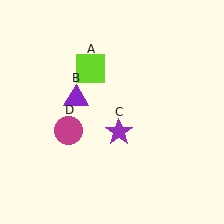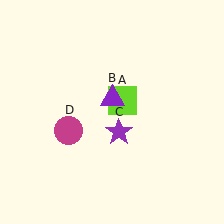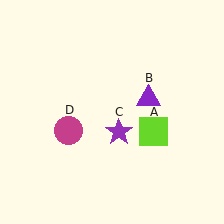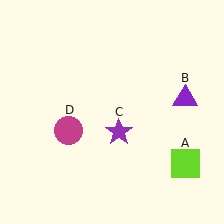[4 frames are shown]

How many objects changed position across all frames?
2 objects changed position: lime square (object A), purple triangle (object B).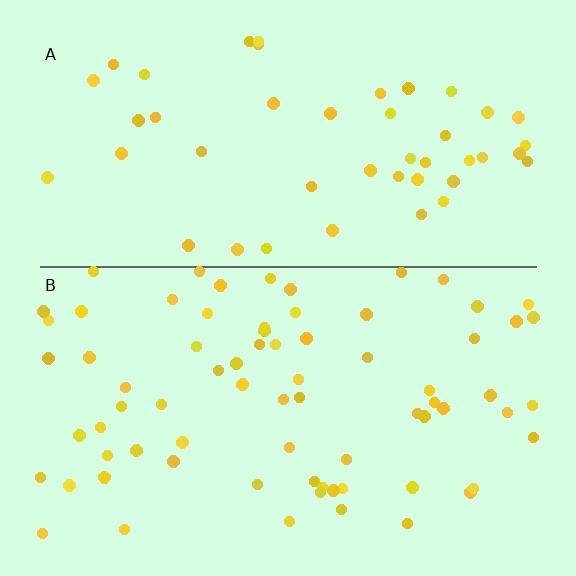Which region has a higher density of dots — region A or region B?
B (the bottom).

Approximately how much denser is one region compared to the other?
Approximately 1.6× — region B over region A.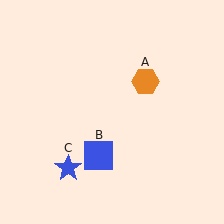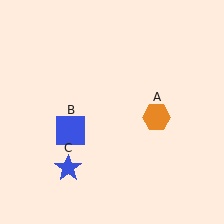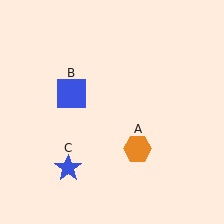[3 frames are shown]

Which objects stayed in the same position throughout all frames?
Blue star (object C) remained stationary.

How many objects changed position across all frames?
2 objects changed position: orange hexagon (object A), blue square (object B).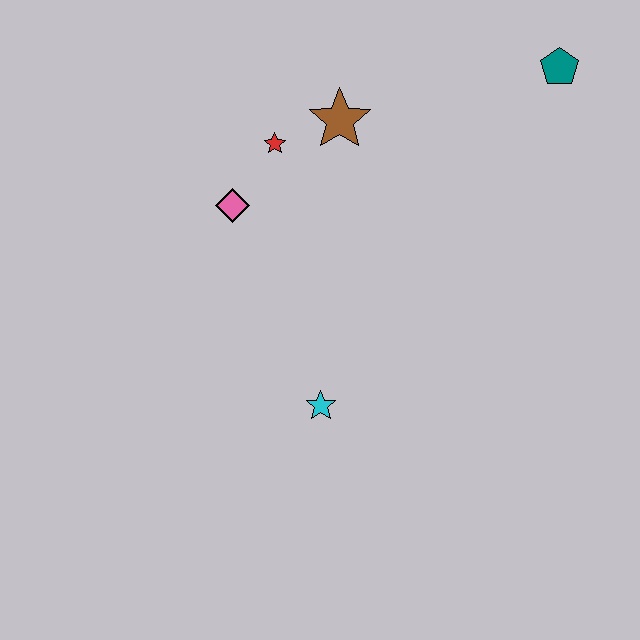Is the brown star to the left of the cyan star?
No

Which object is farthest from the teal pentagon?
The cyan star is farthest from the teal pentagon.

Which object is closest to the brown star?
The red star is closest to the brown star.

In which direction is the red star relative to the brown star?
The red star is to the left of the brown star.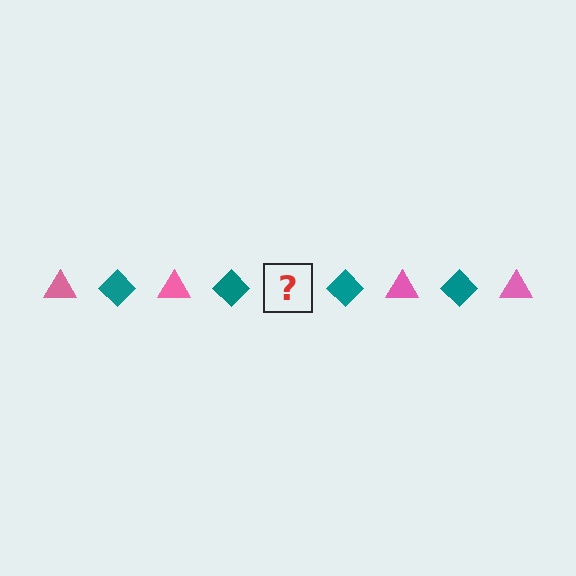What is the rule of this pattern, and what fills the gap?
The rule is that the pattern alternates between pink triangle and teal diamond. The gap should be filled with a pink triangle.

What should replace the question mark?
The question mark should be replaced with a pink triangle.